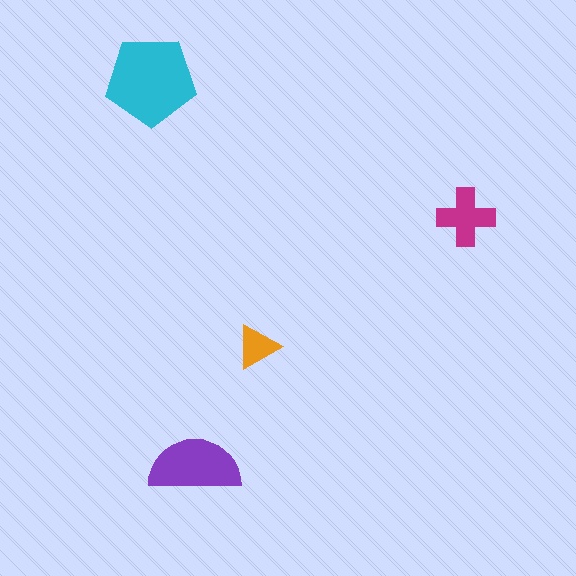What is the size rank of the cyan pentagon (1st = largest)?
1st.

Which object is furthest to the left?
The cyan pentagon is leftmost.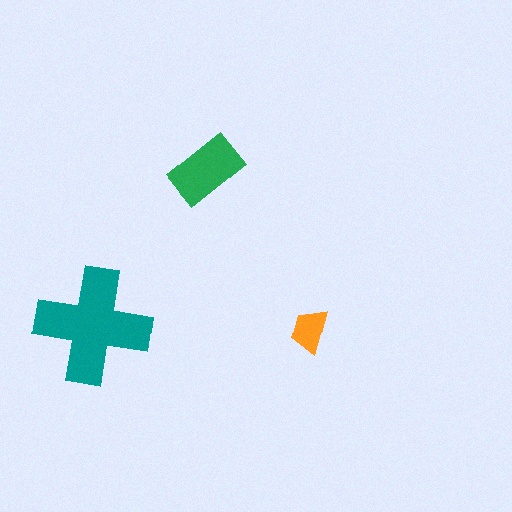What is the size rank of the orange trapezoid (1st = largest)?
3rd.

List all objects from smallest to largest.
The orange trapezoid, the green rectangle, the teal cross.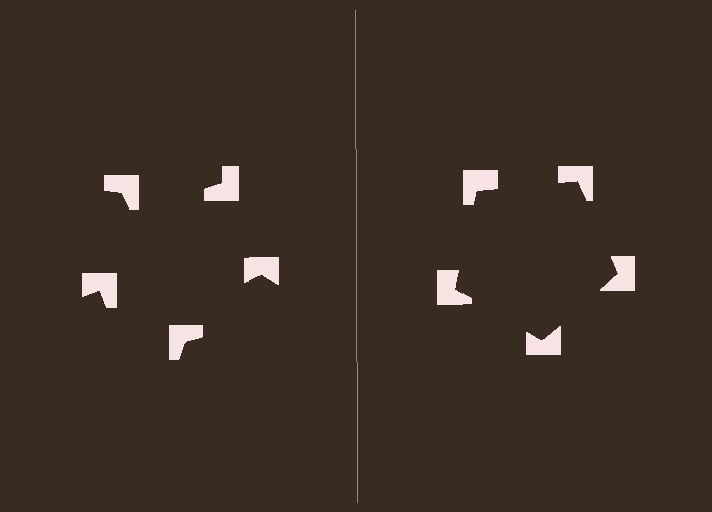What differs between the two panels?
The notched squares are positioned identically on both sides; only the wedge orientations differ. On the right they align to a pentagon; on the left they are misaligned.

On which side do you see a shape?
An illusory pentagon appears on the right side. On the left side the wedge cuts are rotated, so no coherent shape forms.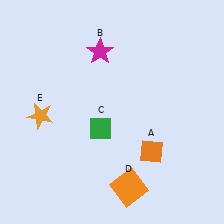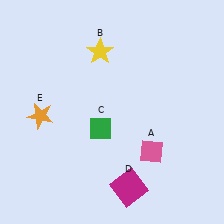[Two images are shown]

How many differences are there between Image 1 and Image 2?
There are 3 differences between the two images.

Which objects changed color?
A changed from orange to pink. B changed from magenta to yellow. D changed from orange to magenta.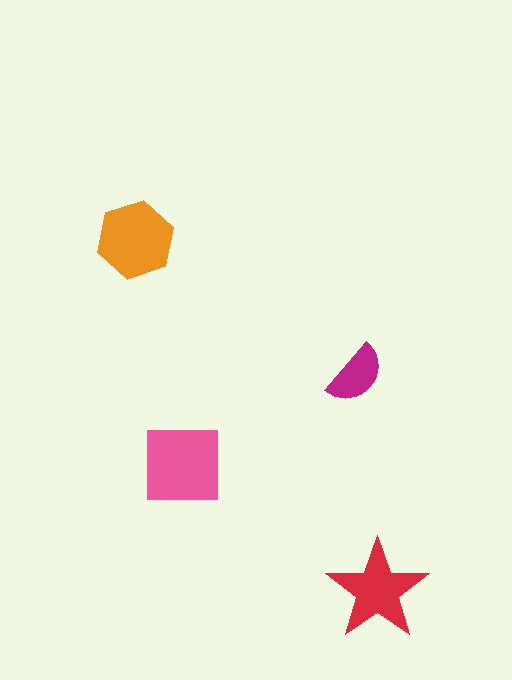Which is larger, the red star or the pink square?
The pink square.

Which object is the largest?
The pink square.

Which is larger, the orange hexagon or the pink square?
The pink square.